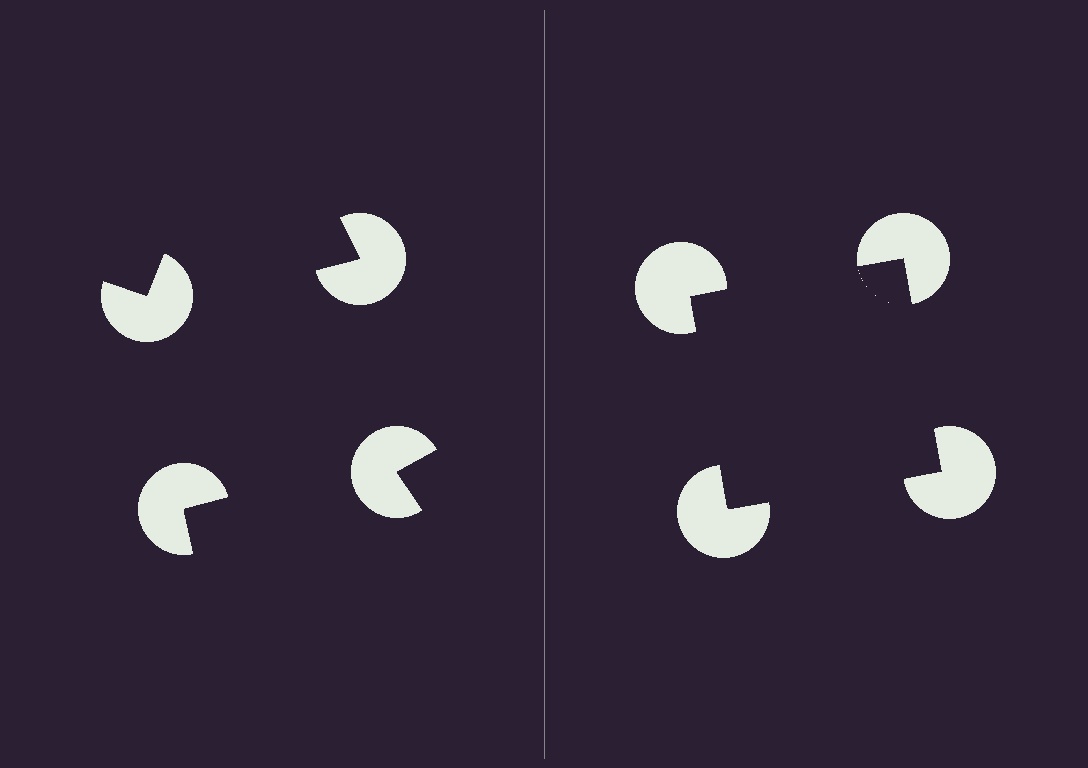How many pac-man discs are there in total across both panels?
8 — 4 on each side.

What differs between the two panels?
The pac-man discs are positioned identically on both sides; only the wedge orientations differ. On the right they align to a square; on the left they are misaligned.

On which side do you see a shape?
An illusory square appears on the right side. On the left side the wedge cuts are rotated, so no coherent shape forms.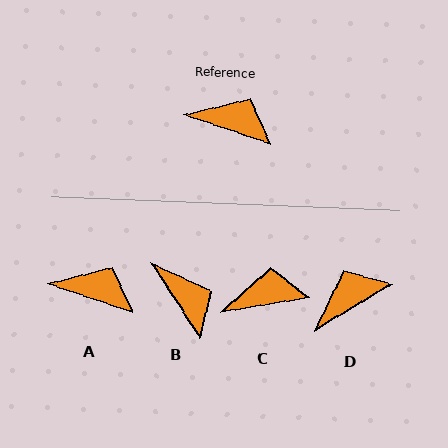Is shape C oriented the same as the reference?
No, it is off by about 28 degrees.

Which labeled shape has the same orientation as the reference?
A.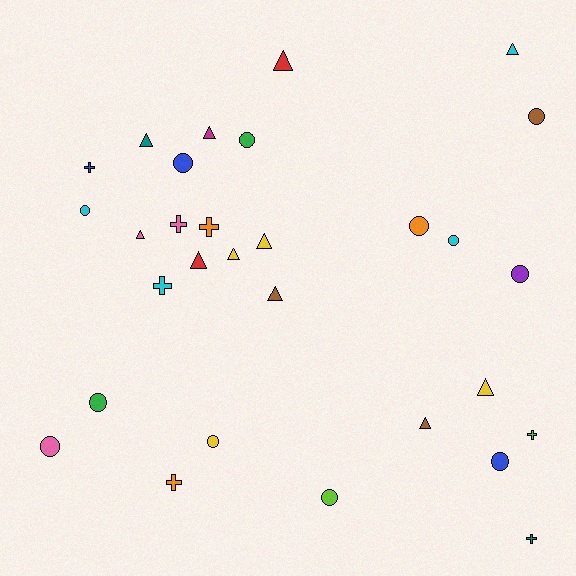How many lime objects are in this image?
There are 2 lime objects.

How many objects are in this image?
There are 30 objects.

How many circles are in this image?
There are 12 circles.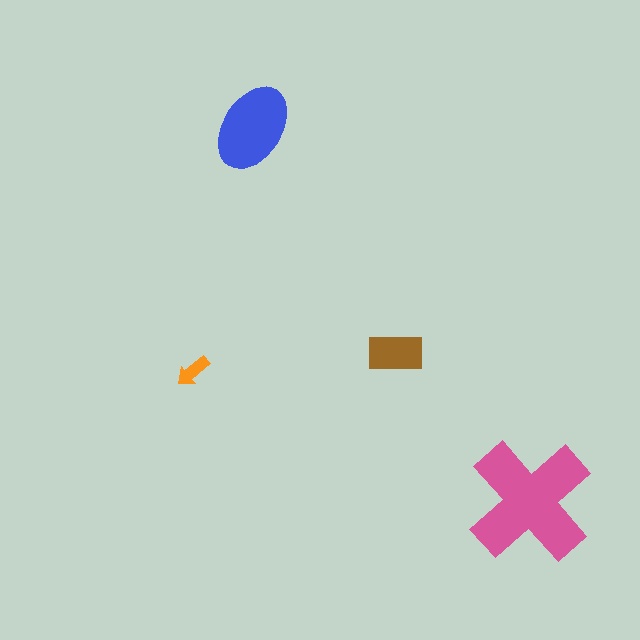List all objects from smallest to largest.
The orange arrow, the brown rectangle, the blue ellipse, the pink cross.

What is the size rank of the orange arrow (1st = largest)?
4th.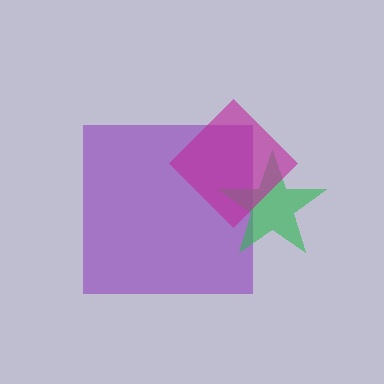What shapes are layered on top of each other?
The layered shapes are: a purple square, a green star, a magenta diamond.